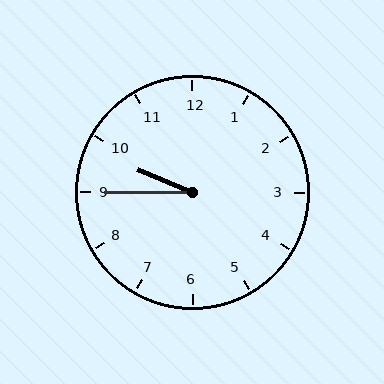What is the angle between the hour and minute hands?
Approximately 22 degrees.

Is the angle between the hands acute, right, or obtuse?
It is acute.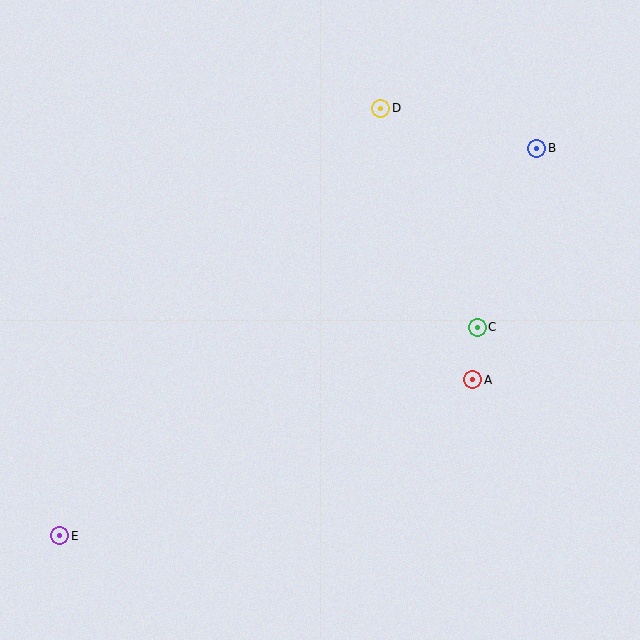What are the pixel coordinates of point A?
Point A is at (473, 380).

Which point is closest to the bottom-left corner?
Point E is closest to the bottom-left corner.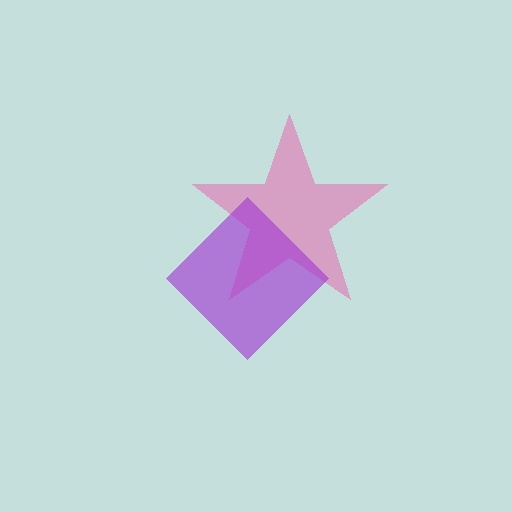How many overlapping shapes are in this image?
There are 2 overlapping shapes in the image.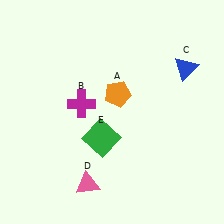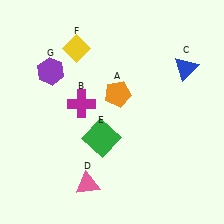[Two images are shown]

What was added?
A yellow diamond (F), a purple hexagon (G) were added in Image 2.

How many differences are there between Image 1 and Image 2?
There are 2 differences between the two images.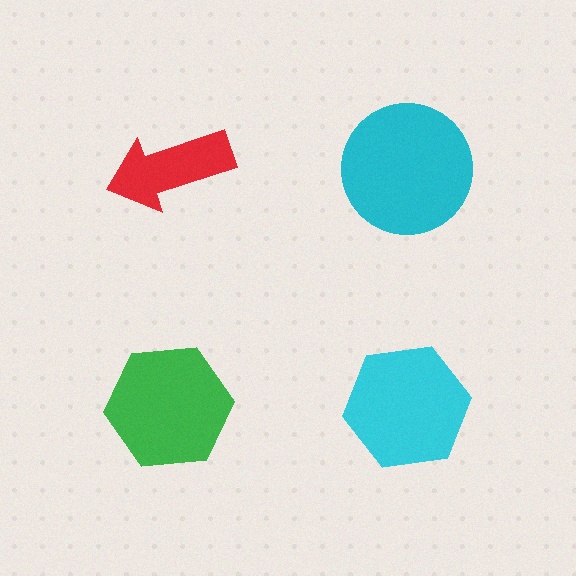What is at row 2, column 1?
A green hexagon.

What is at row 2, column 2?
A cyan hexagon.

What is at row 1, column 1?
A red arrow.